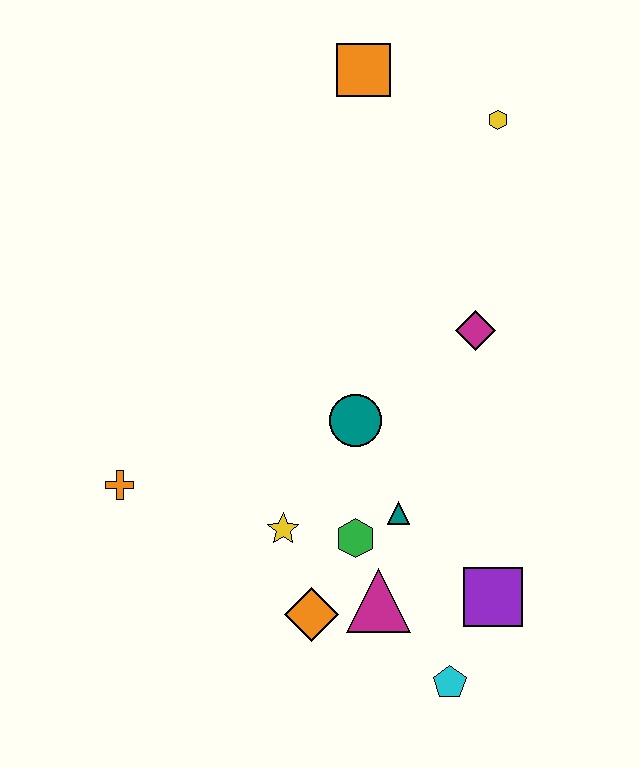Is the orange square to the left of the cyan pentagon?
Yes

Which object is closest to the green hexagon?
The teal triangle is closest to the green hexagon.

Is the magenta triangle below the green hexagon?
Yes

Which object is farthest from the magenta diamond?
The orange cross is farthest from the magenta diamond.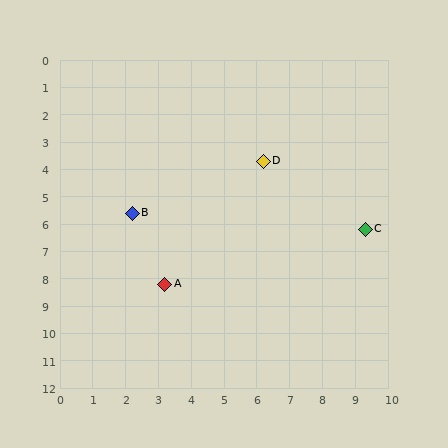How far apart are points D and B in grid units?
Points D and B are about 4.4 grid units apart.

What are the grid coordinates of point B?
Point B is at approximately (2.2, 5.6).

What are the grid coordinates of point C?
Point C is at approximately (9.3, 6.2).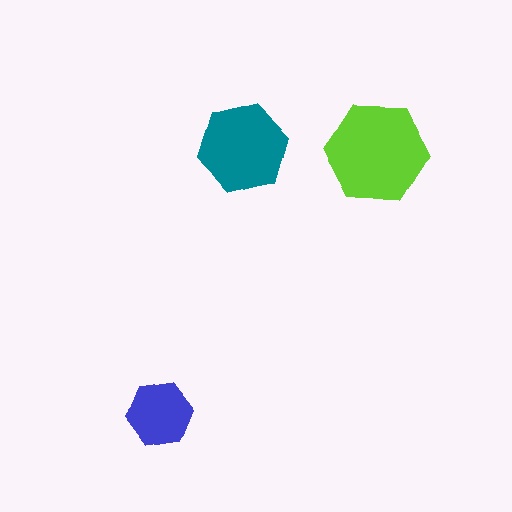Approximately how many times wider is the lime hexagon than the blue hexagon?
About 1.5 times wider.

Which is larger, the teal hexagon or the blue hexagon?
The teal one.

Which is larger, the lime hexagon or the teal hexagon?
The lime one.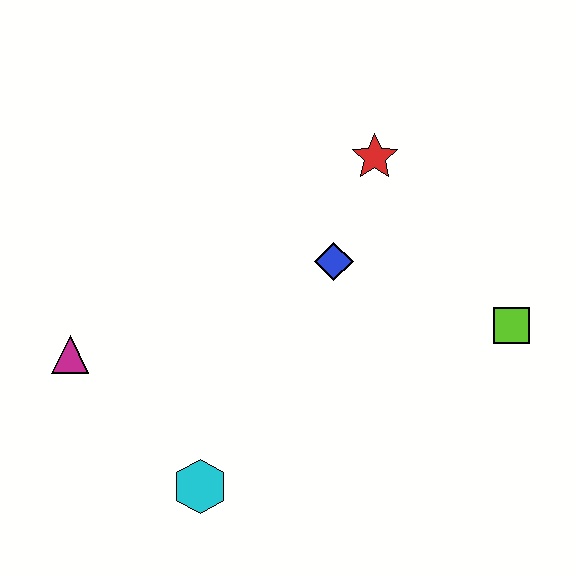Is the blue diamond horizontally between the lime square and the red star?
No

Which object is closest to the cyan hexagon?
The magenta triangle is closest to the cyan hexagon.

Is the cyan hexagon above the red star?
No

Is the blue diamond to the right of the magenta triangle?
Yes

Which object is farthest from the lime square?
The magenta triangle is farthest from the lime square.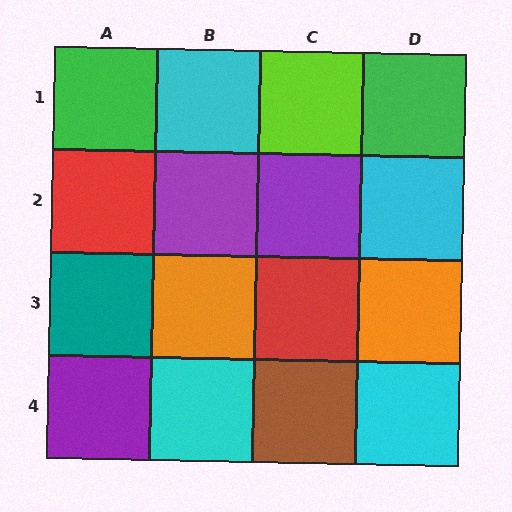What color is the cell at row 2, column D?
Cyan.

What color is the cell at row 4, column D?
Cyan.